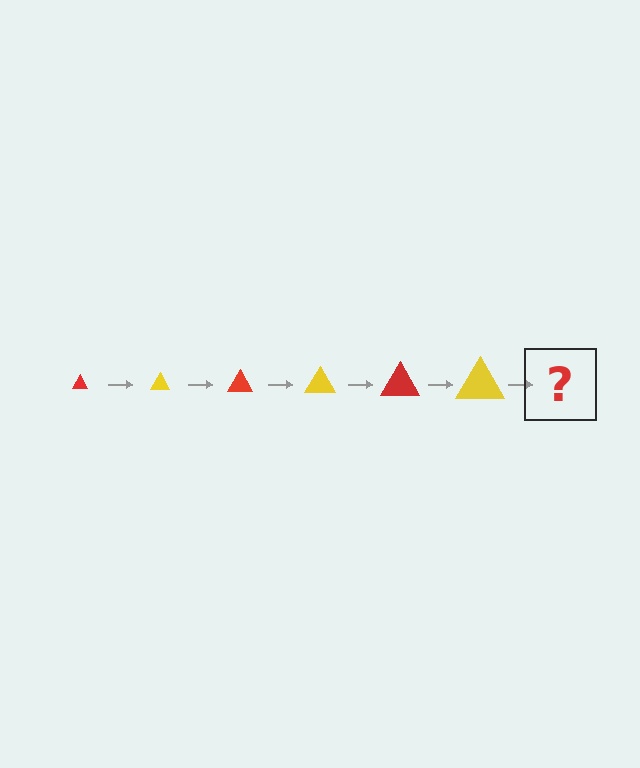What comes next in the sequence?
The next element should be a red triangle, larger than the previous one.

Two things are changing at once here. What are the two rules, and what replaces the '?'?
The two rules are that the triangle grows larger each step and the color cycles through red and yellow. The '?' should be a red triangle, larger than the previous one.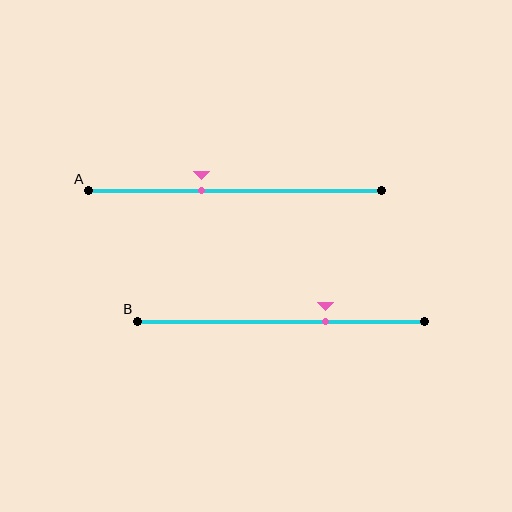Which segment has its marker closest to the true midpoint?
Segment A has its marker closest to the true midpoint.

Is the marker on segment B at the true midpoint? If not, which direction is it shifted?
No, the marker on segment B is shifted to the right by about 16% of the segment length.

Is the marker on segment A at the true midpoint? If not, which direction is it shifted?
No, the marker on segment A is shifted to the left by about 11% of the segment length.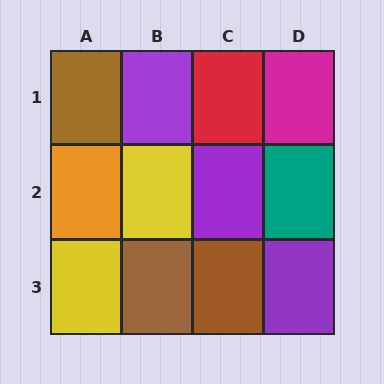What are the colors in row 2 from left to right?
Orange, yellow, purple, teal.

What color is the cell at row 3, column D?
Purple.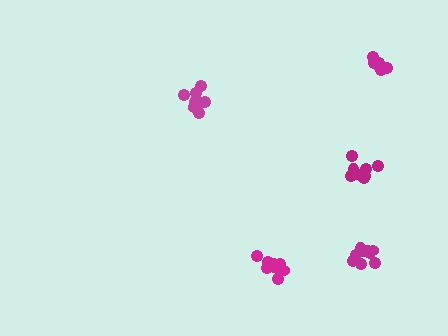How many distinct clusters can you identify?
There are 5 distinct clusters.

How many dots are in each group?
Group 1: 9 dots, Group 2: 10 dots, Group 3: 9 dots, Group 4: 9 dots, Group 5: 8 dots (45 total).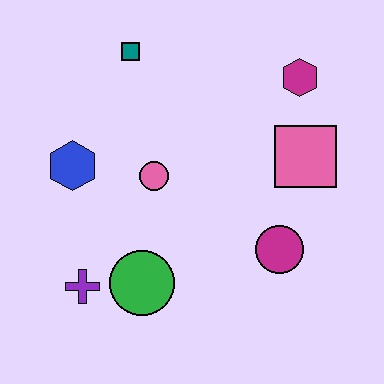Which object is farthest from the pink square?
The purple cross is farthest from the pink square.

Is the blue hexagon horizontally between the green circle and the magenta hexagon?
No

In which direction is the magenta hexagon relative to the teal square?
The magenta hexagon is to the right of the teal square.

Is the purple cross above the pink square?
No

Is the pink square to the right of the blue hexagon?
Yes